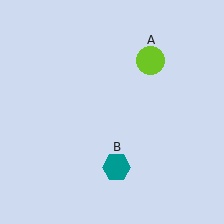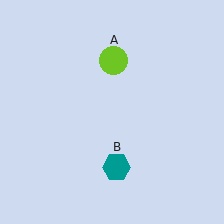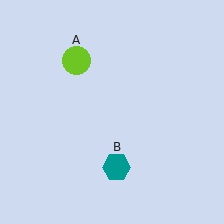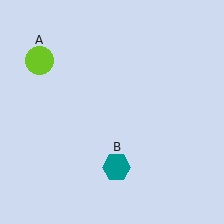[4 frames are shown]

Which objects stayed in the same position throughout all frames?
Teal hexagon (object B) remained stationary.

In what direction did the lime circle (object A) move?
The lime circle (object A) moved left.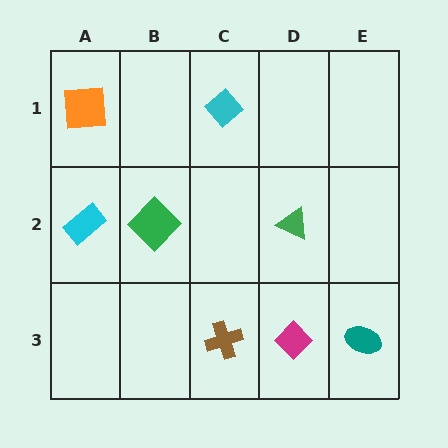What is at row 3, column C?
A brown cross.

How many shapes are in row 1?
2 shapes.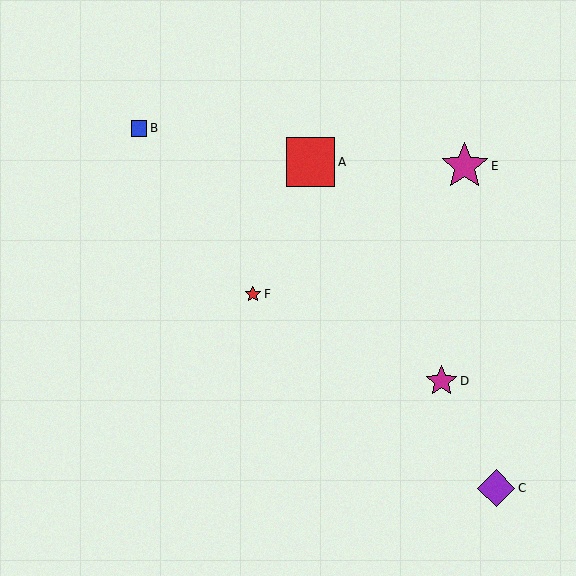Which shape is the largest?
The red square (labeled A) is the largest.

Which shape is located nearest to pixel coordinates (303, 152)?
The red square (labeled A) at (311, 162) is nearest to that location.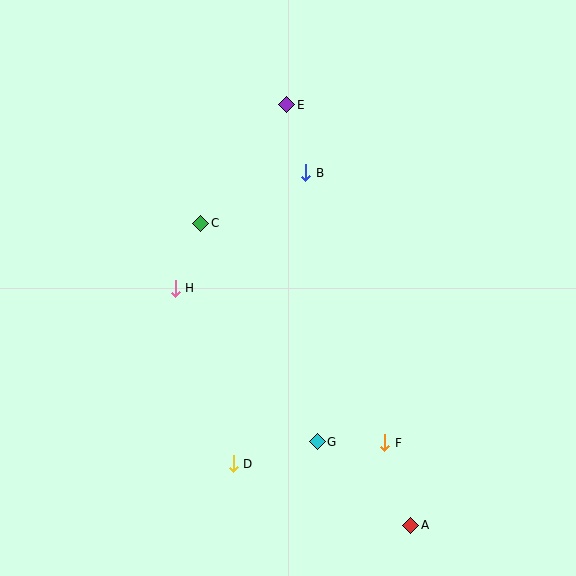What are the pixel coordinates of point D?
Point D is at (233, 464).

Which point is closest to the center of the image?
Point C at (201, 223) is closest to the center.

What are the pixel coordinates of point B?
Point B is at (306, 173).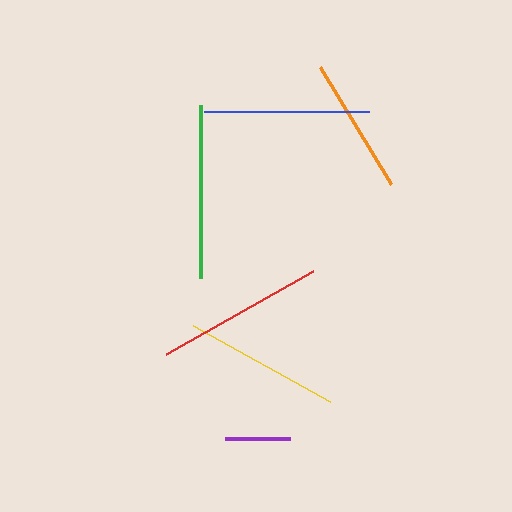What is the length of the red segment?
The red segment is approximately 169 pixels long.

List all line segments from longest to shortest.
From longest to shortest: green, red, blue, yellow, orange, purple.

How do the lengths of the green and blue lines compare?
The green and blue lines are approximately the same length.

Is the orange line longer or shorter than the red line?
The red line is longer than the orange line.